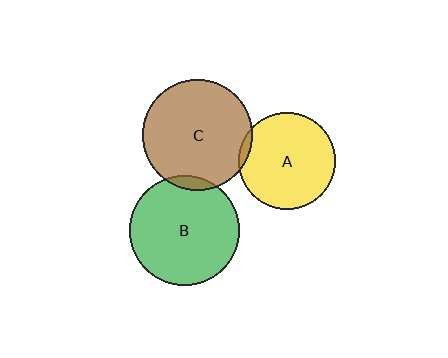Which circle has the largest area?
Circle C (brown).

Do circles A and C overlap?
Yes.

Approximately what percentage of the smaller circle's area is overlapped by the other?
Approximately 5%.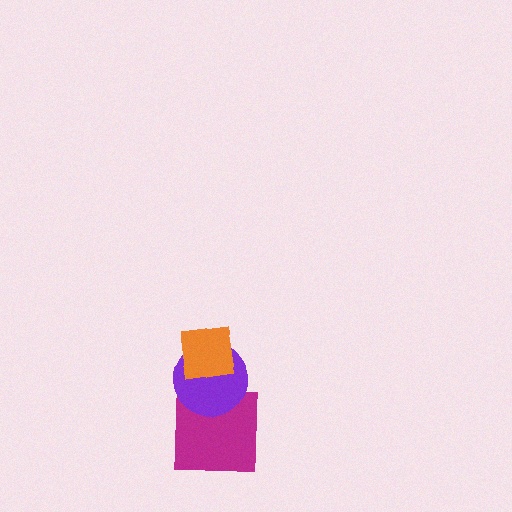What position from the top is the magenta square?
The magenta square is 3rd from the top.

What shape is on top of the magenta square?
The purple circle is on top of the magenta square.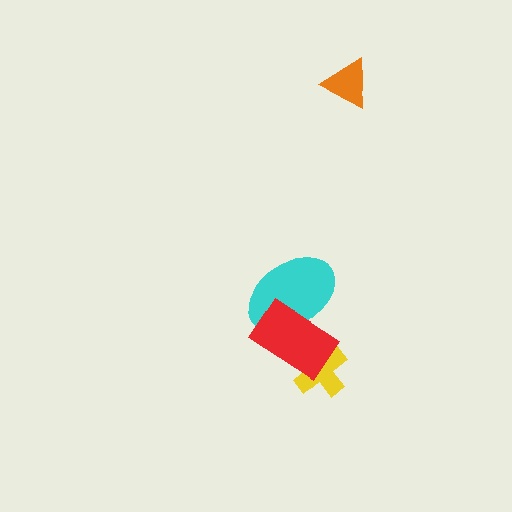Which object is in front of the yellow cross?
The red rectangle is in front of the yellow cross.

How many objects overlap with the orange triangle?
0 objects overlap with the orange triangle.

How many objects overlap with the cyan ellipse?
1 object overlaps with the cyan ellipse.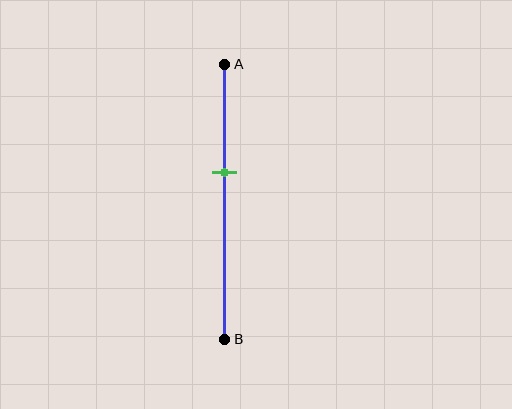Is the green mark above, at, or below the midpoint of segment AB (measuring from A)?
The green mark is above the midpoint of segment AB.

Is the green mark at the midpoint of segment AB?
No, the mark is at about 40% from A, not at the 50% midpoint.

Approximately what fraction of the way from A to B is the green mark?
The green mark is approximately 40% of the way from A to B.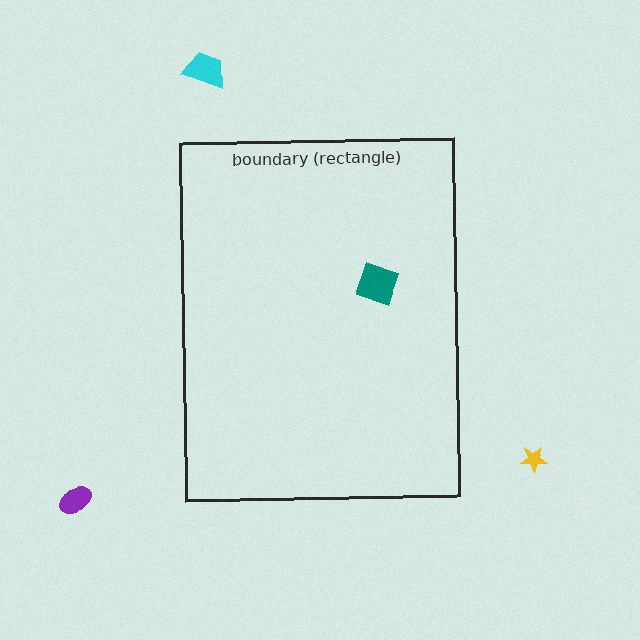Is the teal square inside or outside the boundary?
Inside.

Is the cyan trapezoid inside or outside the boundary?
Outside.